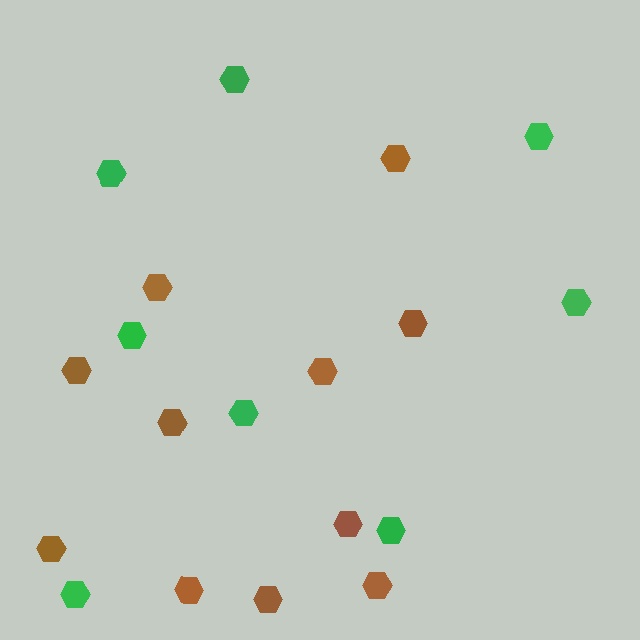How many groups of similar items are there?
There are 2 groups: one group of brown hexagons (11) and one group of green hexagons (8).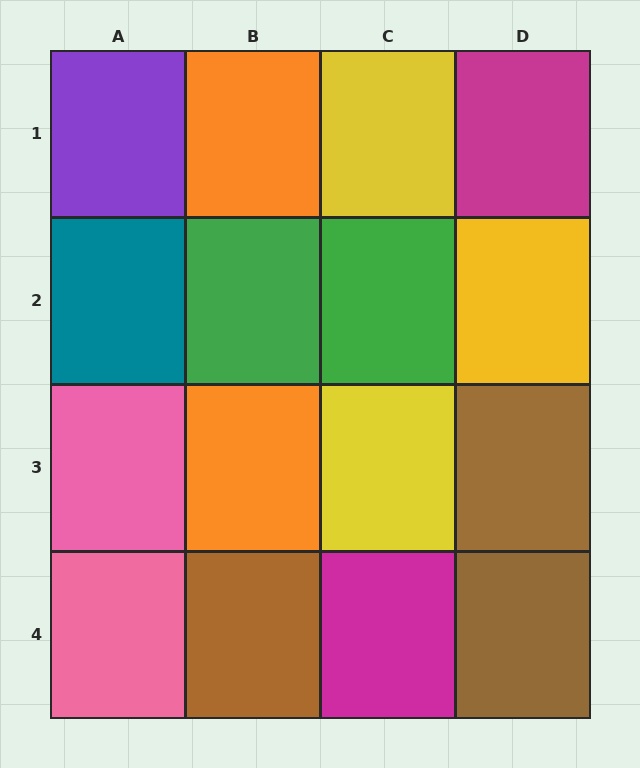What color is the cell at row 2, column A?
Teal.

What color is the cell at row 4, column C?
Magenta.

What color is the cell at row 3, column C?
Yellow.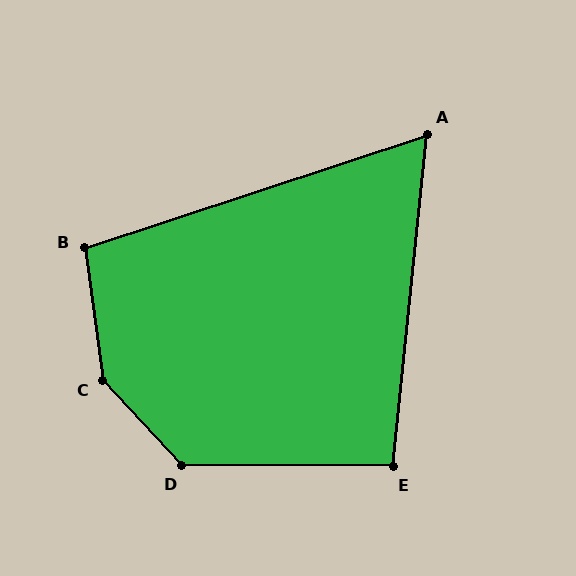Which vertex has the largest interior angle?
C, at approximately 145 degrees.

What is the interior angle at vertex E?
Approximately 96 degrees (obtuse).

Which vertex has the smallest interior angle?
A, at approximately 66 degrees.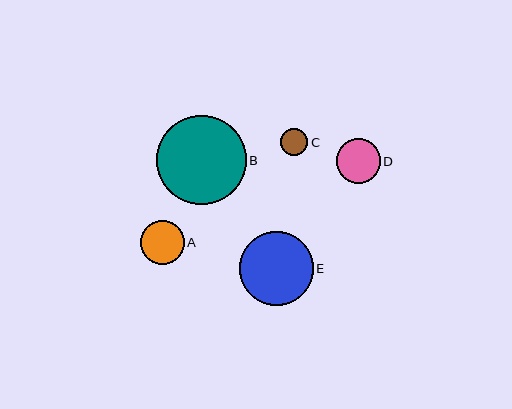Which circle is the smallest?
Circle C is the smallest with a size of approximately 27 pixels.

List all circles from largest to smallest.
From largest to smallest: B, E, D, A, C.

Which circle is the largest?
Circle B is the largest with a size of approximately 90 pixels.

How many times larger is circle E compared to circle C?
Circle E is approximately 2.7 times the size of circle C.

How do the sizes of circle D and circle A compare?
Circle D and circle A are approximately the same size.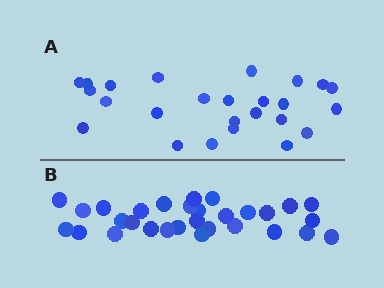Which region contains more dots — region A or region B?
Region B (the bottom region) has more dots.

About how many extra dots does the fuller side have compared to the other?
Region B has about 5 more dots than region A.